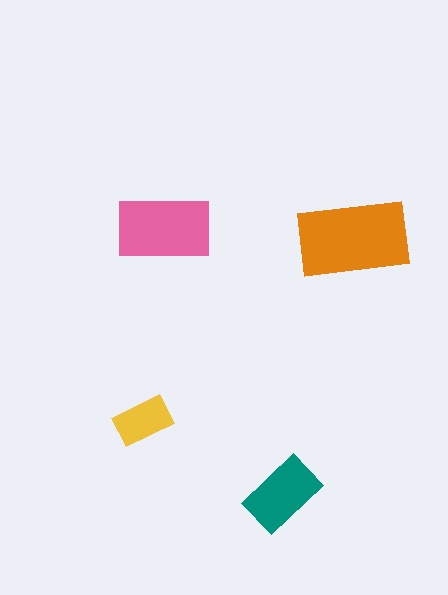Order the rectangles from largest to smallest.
the orange one, the pink one, the teal one, the yellow one.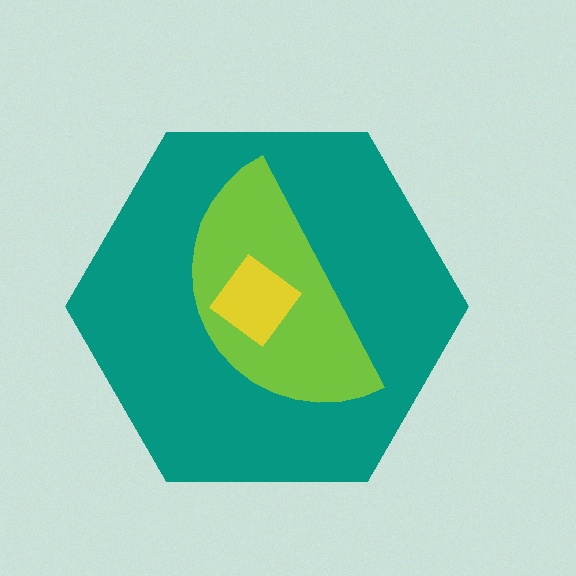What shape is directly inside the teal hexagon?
The lime semicircle.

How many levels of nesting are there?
3.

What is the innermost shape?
The yellow diamond.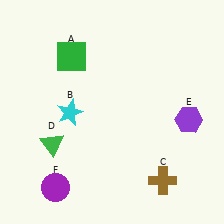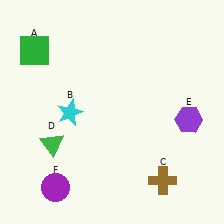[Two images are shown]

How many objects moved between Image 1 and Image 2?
1 object moved between the two images.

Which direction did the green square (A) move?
The green square (A) moved left.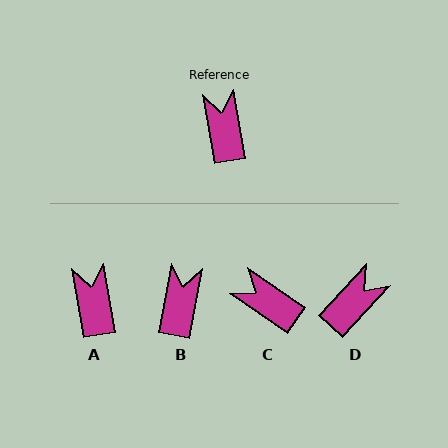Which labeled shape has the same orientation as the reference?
A.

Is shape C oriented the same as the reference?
No, it is off by about 45 degrees.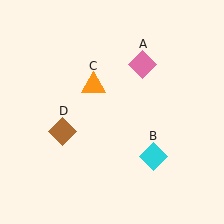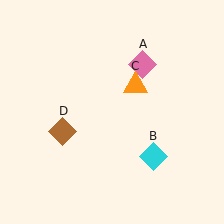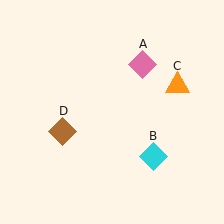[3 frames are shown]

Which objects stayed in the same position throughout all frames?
Pink diamond (object A) and cyan diamond (object B) and brown diamond (object D) remained stationary.